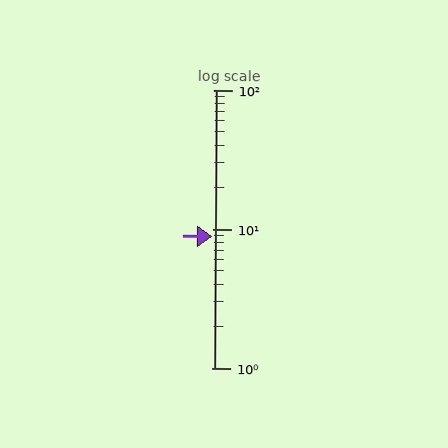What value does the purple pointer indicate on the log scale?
The pointer indicates approximately 8.9.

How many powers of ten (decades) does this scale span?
The scale spans 2 decades, from 1 to 100.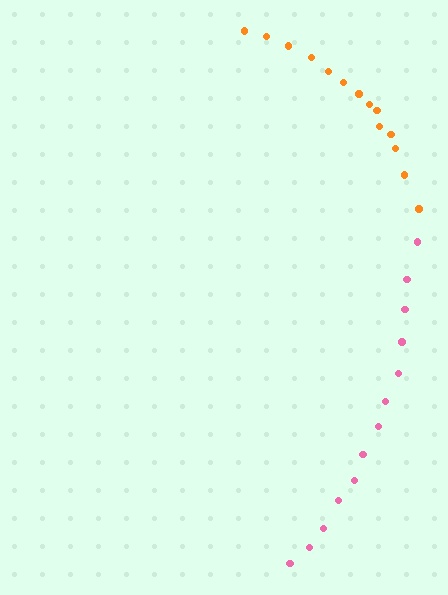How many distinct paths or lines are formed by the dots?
There are 2 distinct paths.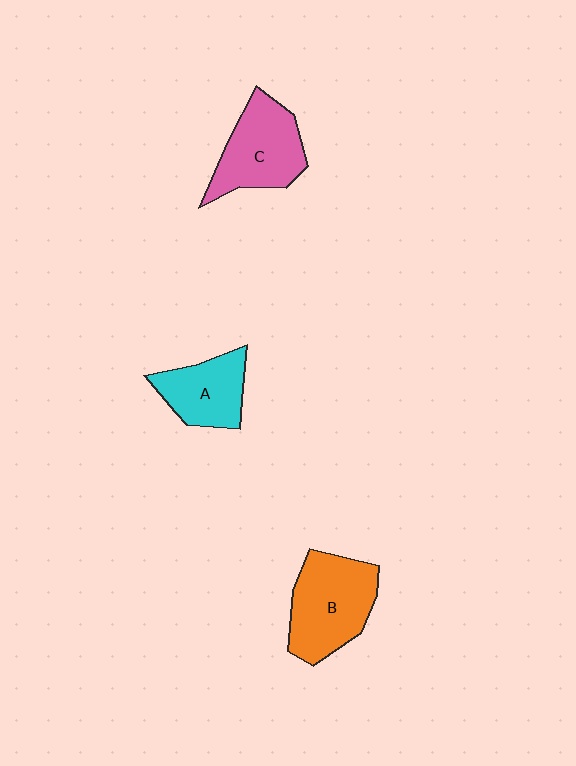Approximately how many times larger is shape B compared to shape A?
Approximately 1.4 times.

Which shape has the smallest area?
Shape A (cyan).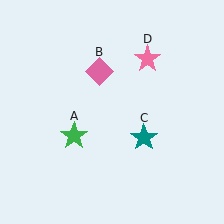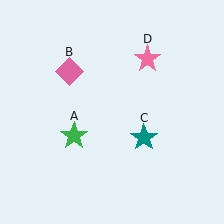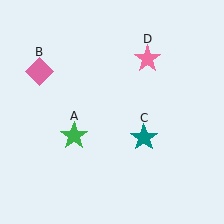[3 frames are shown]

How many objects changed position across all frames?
1 object changed position: pink diamond (object B).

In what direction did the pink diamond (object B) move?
The pink diamond (object B) moved left.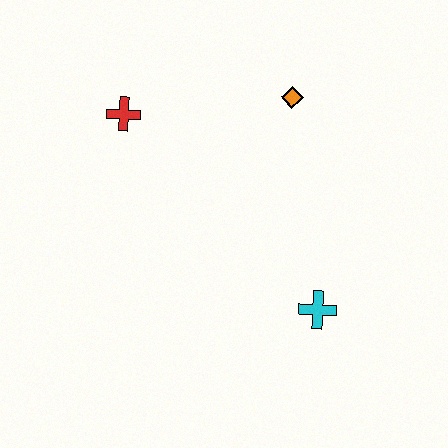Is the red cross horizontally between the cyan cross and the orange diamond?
No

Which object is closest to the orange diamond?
The red cross is closest to the orange diamond.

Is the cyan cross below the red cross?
Yes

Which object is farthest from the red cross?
The cyan cross is farthest from the red cross.